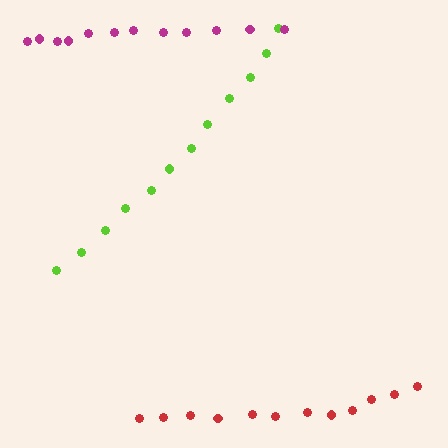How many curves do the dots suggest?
There are 3 distinct paths.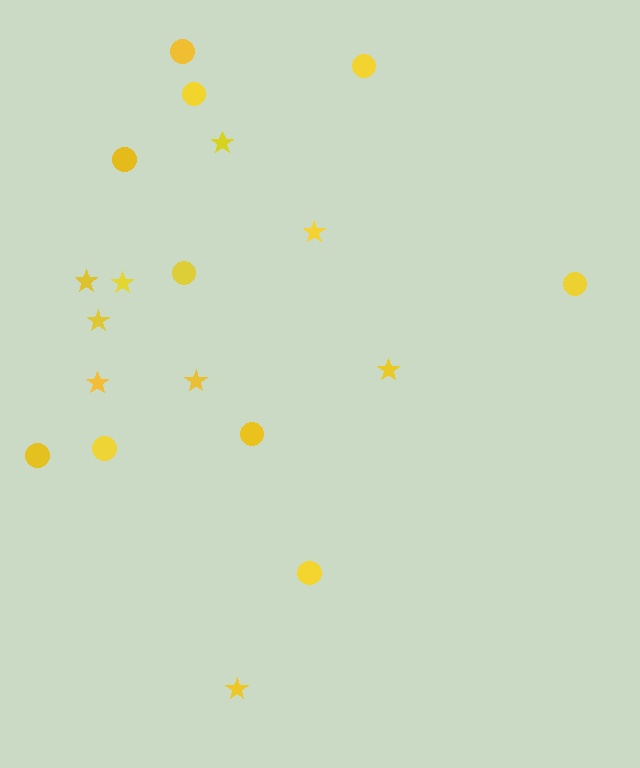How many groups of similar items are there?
There are 2 groups: one group of stars (9) and one group of circles (10).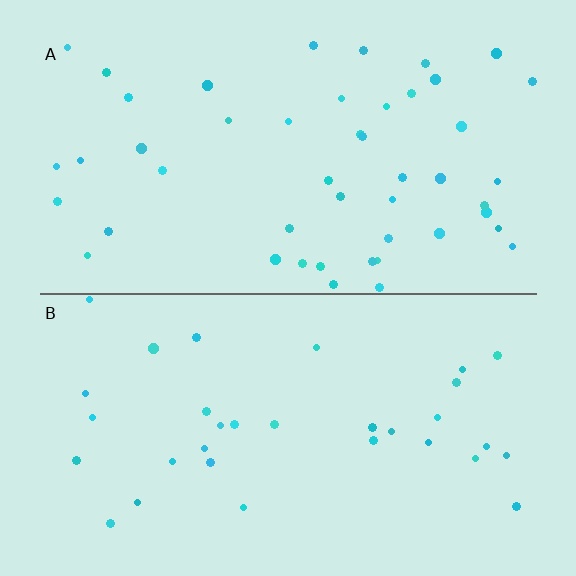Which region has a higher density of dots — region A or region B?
A (the top).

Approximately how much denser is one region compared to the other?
Approximately 1.5× — region A over region B.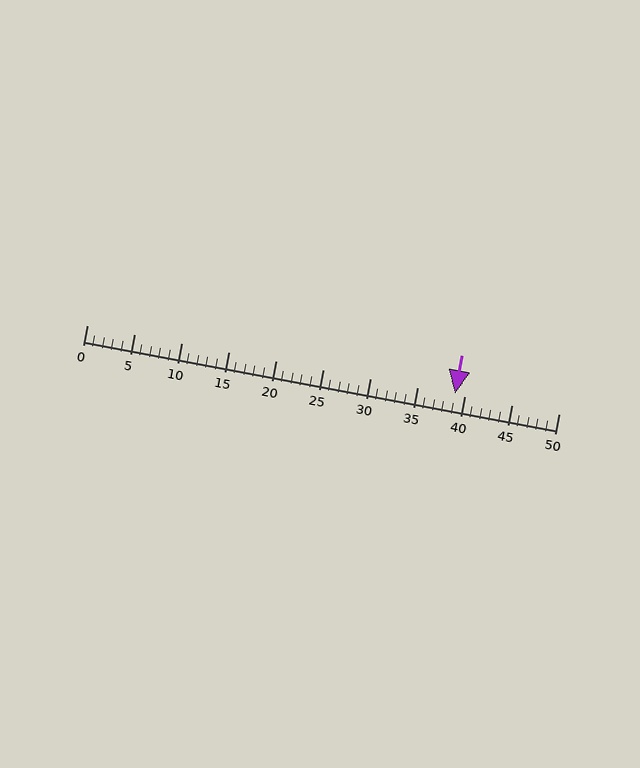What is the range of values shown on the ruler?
The ruler shows values from 0 to 50.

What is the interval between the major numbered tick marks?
The major tick marks are spaced 5 units apart.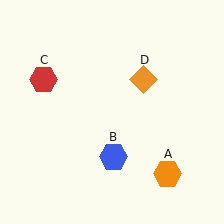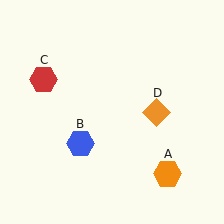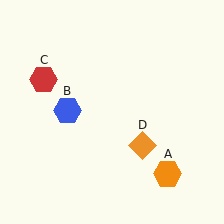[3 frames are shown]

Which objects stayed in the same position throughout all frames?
Orange hexagon (object A) and red hexagon (object C) remained stationary.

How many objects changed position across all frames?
2 objects changed position: blue hexagon (object B), orange diamond (object D).